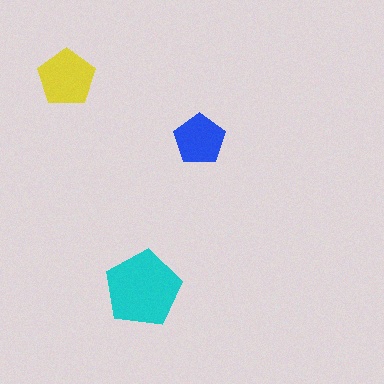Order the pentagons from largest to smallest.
the cyan one, the yellow one, the blue one.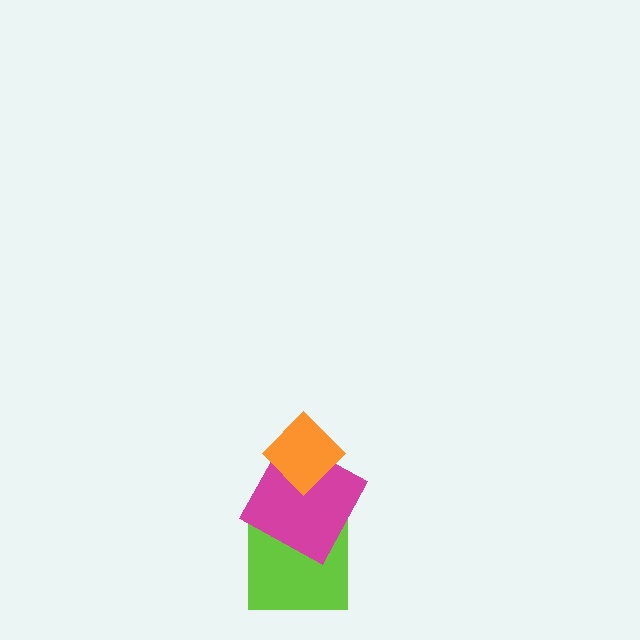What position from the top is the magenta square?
The magenta square is 2nd from the top.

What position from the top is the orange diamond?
The orange diamond is 1st from the top.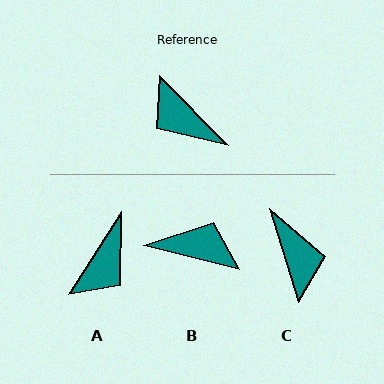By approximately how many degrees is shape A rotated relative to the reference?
Approximately 103 degrees counter-clockwise.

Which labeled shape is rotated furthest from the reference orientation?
C, about 153 degrees away.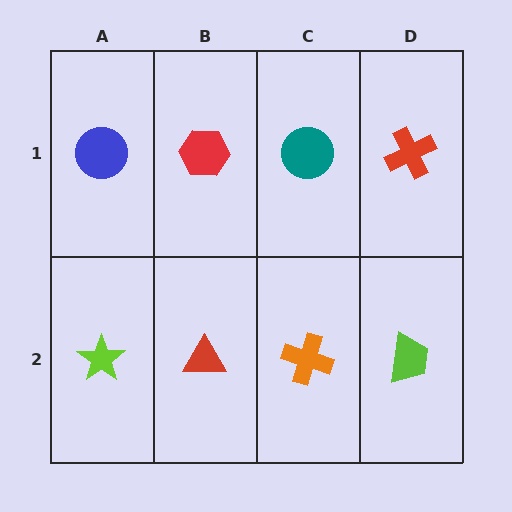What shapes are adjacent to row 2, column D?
A red cross (row 1, column D), an orange cross (row 2, column C).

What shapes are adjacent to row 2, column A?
A blue circle (row 1, column A), a red triangle (row 2, column B).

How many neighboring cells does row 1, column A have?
2.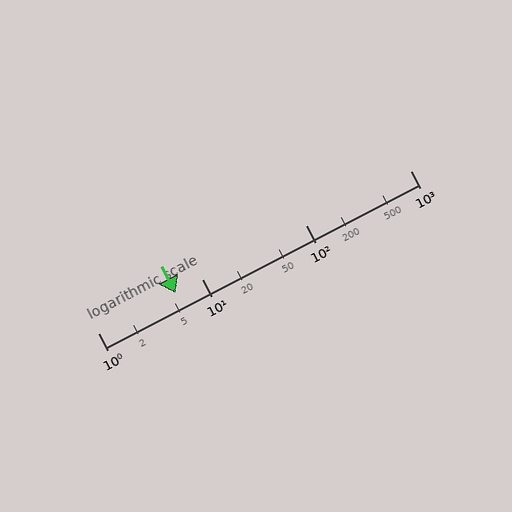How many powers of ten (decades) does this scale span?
The scale spans 3 decades, from 1 to 1000.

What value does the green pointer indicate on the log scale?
The pointer indicates approximately 5.6.